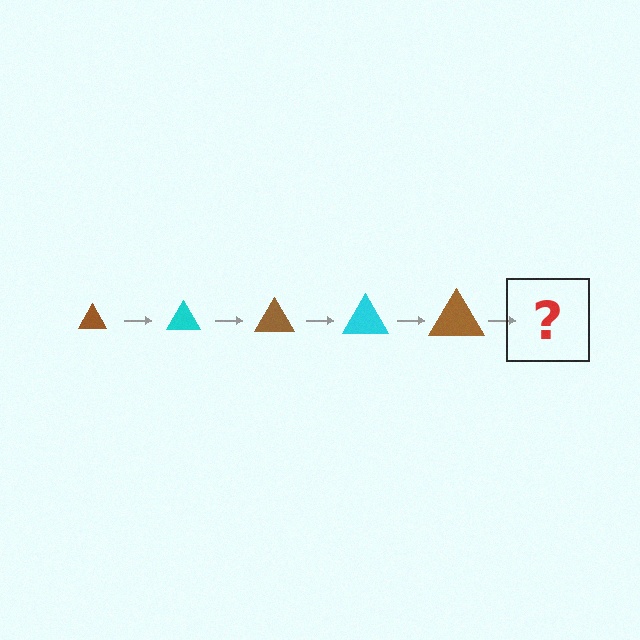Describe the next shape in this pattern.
It should be a cyan triangle, larger than the previous one.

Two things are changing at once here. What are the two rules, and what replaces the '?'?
The two rules are that the triangle grows larger each step and the color cycles through brown and cyan. The '?' should be a cyan triangle, larger than the previous one.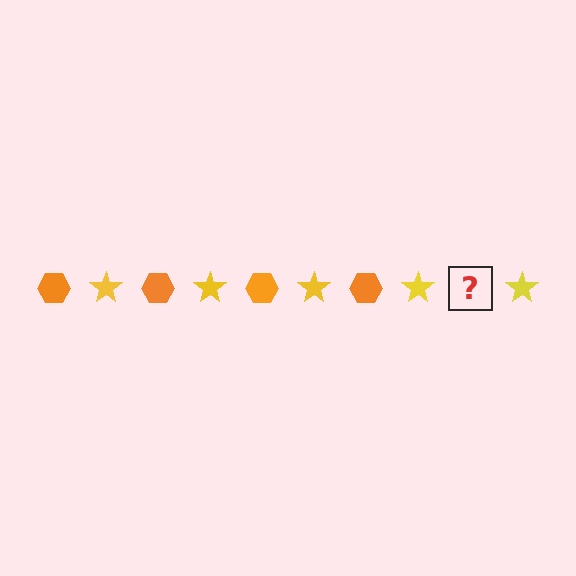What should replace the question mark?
The question mark should be replaced with an orange hexagon.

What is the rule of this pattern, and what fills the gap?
The rule is that the pattern alternates between orange hexagon and yellow star. The gap should be filled with an orange hexagon.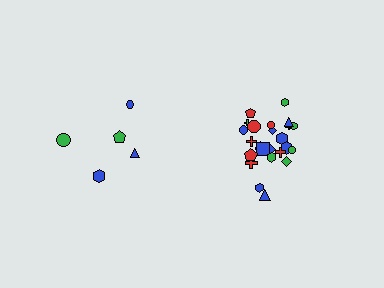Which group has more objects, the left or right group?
The right group.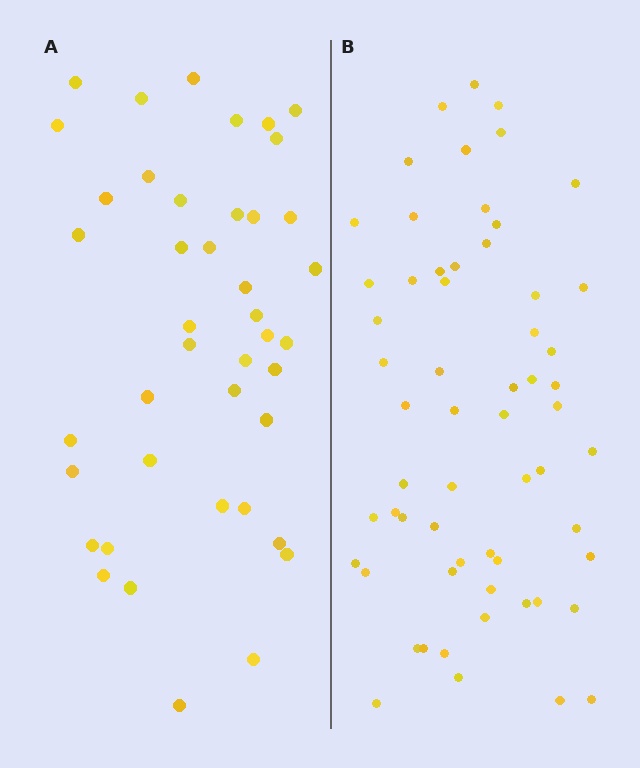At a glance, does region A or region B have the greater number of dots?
Region B (the right region) has more dots.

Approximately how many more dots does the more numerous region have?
Region B has approximately 20 more dots than region A.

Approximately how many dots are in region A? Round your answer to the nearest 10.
About 40 dots. (The exact count is 42, which rounds to 40.)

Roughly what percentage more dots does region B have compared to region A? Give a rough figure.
About 45% more.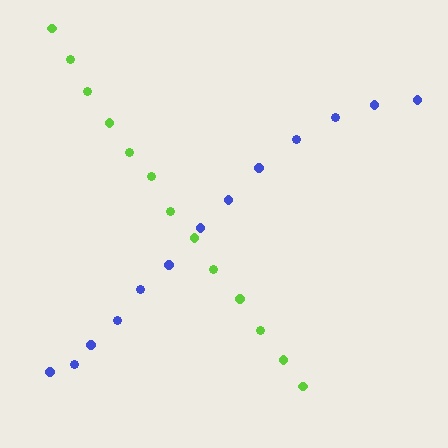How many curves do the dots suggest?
There are 2 distinct paths.